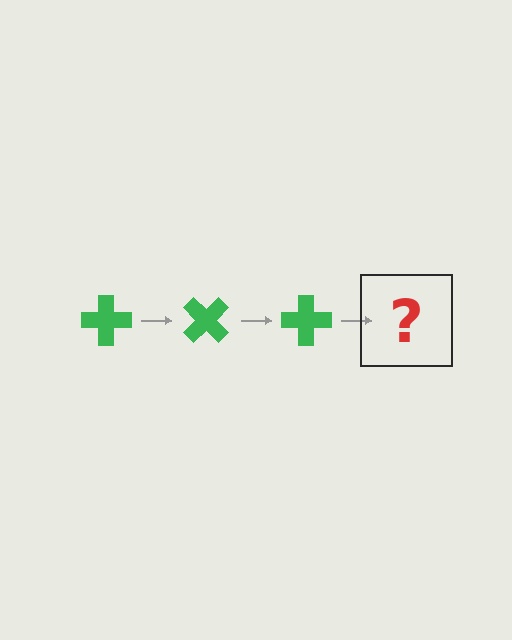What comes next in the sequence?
The next element should be a green cross rotated 135 degrees.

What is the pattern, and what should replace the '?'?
The pattern is that the cross rotates 45 degrees each step. The '?' should be a green cross rotated 135 degrees.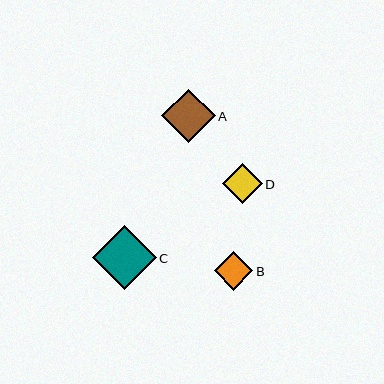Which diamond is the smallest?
Diamond B is the smallest with a size of approximately 39 pixels.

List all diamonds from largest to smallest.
From largest to smallest: C, A, D, B.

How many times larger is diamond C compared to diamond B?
Diamond C is approximately 1.7 times the size of diamond B.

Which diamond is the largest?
Diamond C is the largest with a size of approximately 64 pixels.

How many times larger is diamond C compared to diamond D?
Diamond C is approximately 1.6 times the size of diamond D.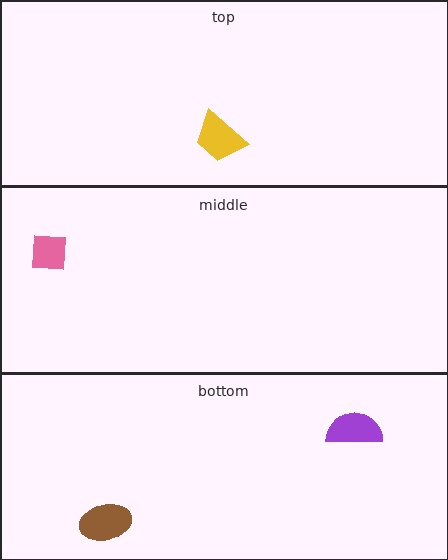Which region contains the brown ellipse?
The bottom region.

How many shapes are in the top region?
1.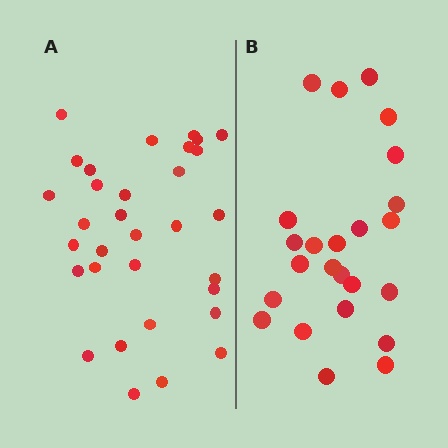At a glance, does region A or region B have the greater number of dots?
Region A (the left region) has more dots.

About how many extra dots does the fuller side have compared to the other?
Region A has roughly 8 or so more dots than region B.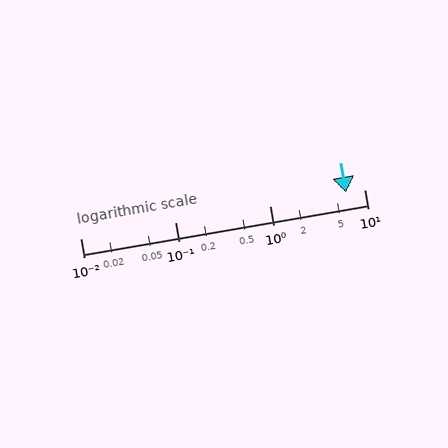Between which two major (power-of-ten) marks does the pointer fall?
The pointer is between 1 and 10.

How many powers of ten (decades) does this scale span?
The scale spans 3 decades, from 0.01 to 10.